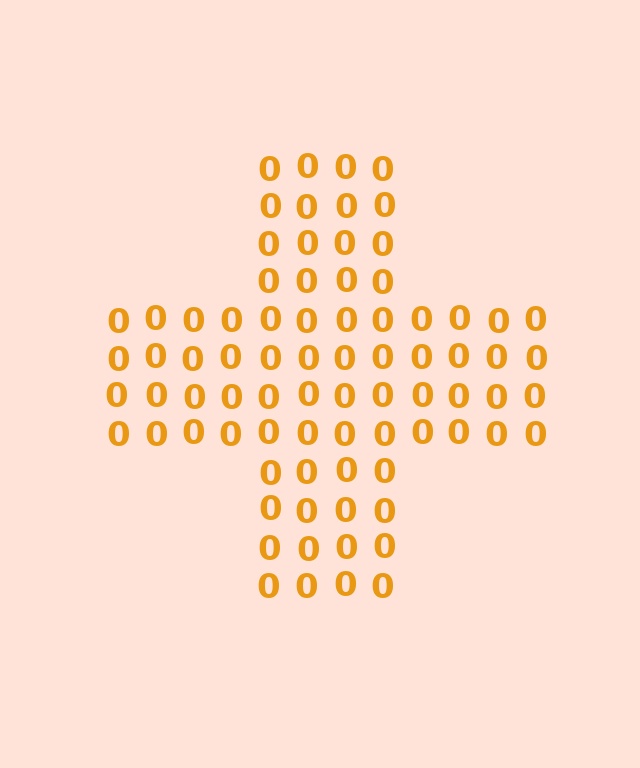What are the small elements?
The small elements are digit 0's.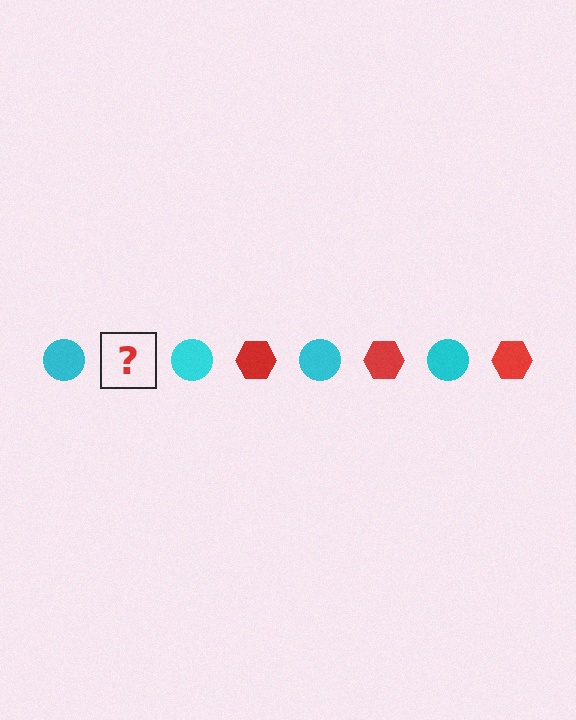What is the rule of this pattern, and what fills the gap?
The rule is that the pattern alternates between cyan circle and red hexagon. The gap should be filled with a red hexagon.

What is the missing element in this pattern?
The missing element is a red hexagon.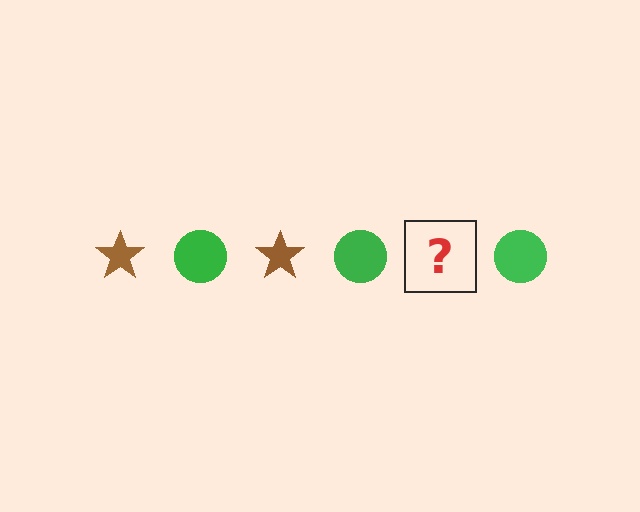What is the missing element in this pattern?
The missing element is a brown star.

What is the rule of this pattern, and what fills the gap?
The rule is that the pattern alternates between brown star and green circle. The gap should be filled with a brown star.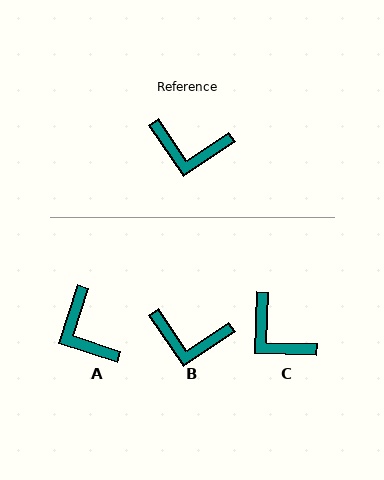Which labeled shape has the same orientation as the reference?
B.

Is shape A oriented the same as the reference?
No, it is off by about 52 degrees.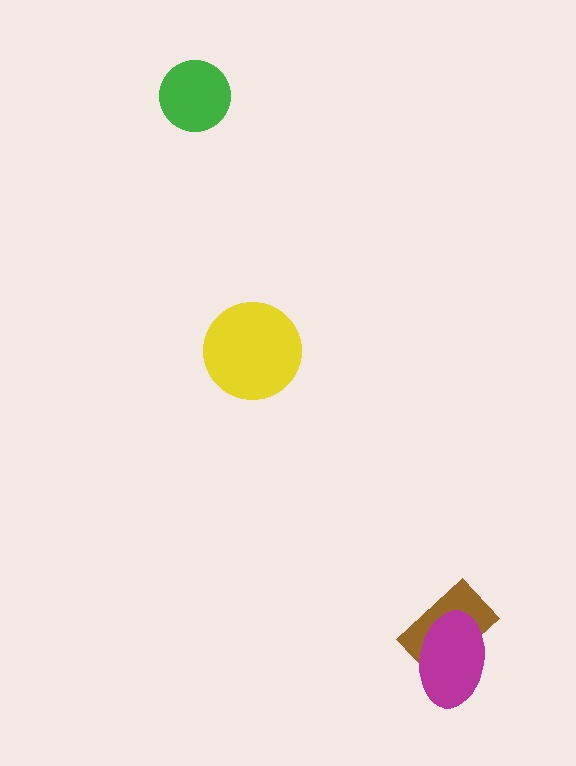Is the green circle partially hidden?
No, no other shape covers it.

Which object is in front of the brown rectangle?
The magenta ellipse is in front of the brown rectangle.